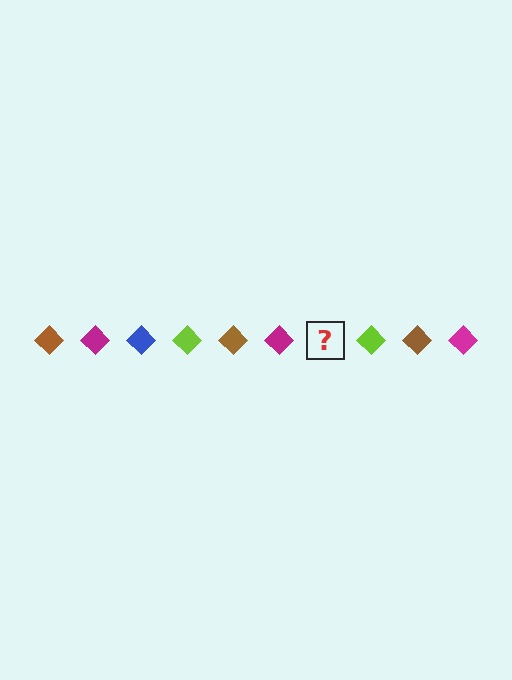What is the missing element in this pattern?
The missing element is a blue diamond.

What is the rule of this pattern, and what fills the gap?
The rule is that the pattern cycles through brown, magenta, blue, lime diamonds. The gap should be filled with a blue diamond.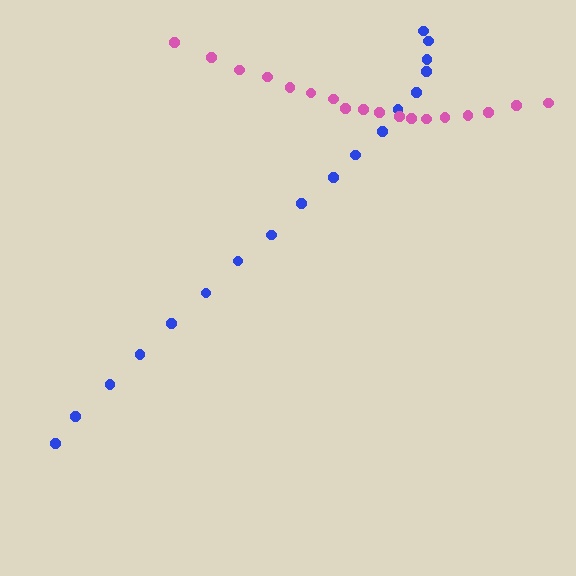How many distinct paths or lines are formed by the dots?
There are 2 distinct paths.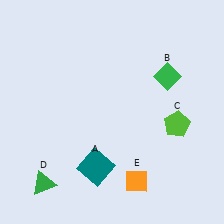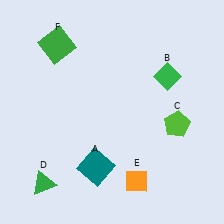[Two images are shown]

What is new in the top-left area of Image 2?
A green square (F) was added in the top-left area of Image 2.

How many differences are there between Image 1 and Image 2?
There is 1 difference between the two images.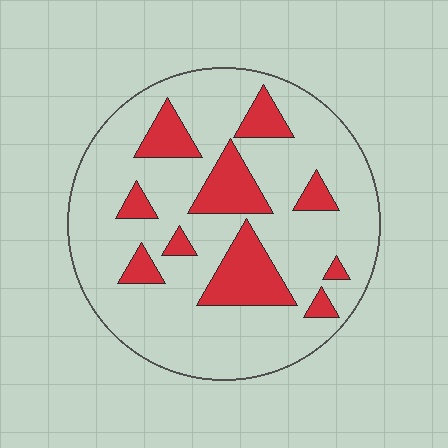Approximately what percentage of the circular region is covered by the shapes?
Approximately 20%.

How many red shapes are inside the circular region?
10.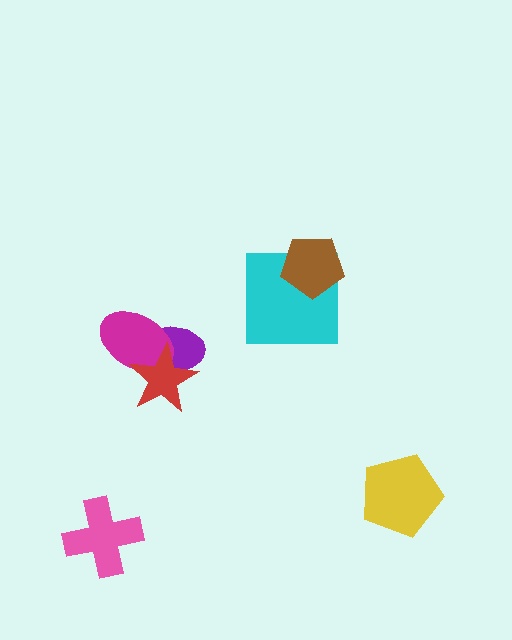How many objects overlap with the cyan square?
1 object overlaps with the cyan square.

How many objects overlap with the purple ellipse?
2 objects overlap with the purple ellipse.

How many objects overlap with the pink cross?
0 objects overlap with the pink cross.